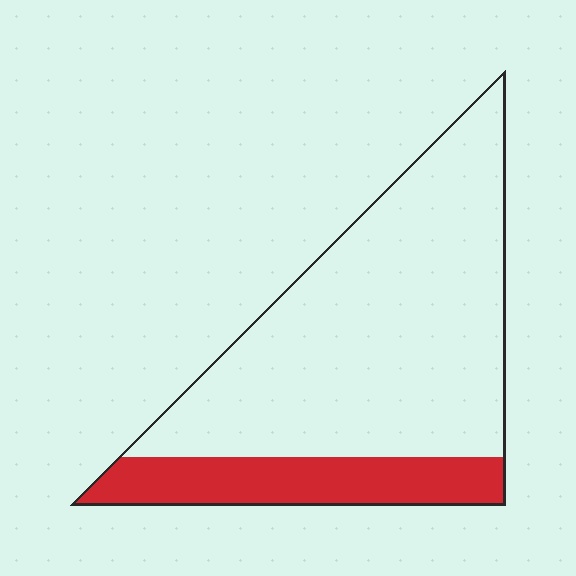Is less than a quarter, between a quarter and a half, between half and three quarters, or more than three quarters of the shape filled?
Less than a quarter.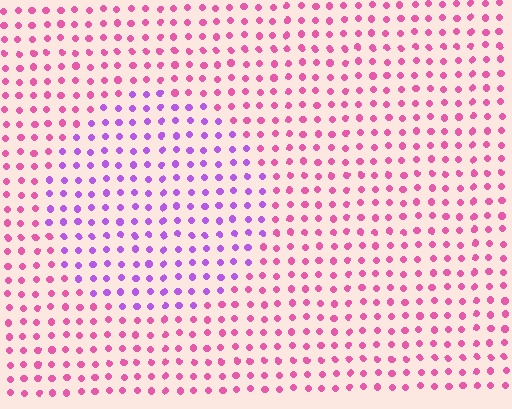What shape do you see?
I see a circle.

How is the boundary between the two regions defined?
The boundary is defined purely by a slight shift in hue (about 46 degrees). Spacing, size, and orientation are identical on both sides.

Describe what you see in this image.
The image is filled with small pink elements in a uniform arrangement. A circle-shaped region is visible where the elements are tinted to a slightly different hue, forming a subtle color boundary.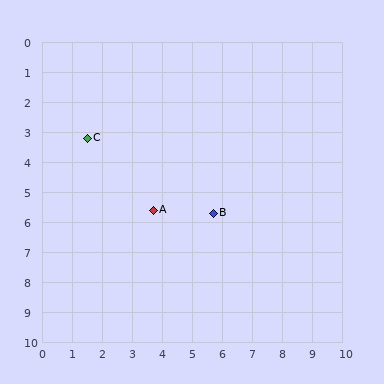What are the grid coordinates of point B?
Point B is at approximately (5.7, 5.7).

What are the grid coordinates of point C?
Point C is at approximately (1.5, 3.2).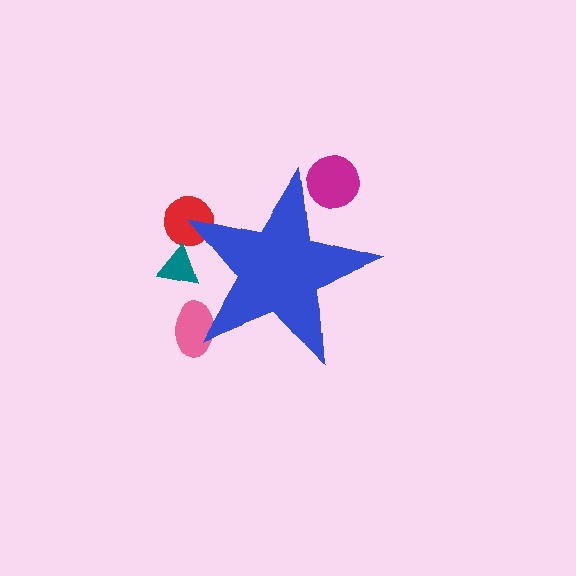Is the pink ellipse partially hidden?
Yes, the pink ellipse is partially hidden behind the blue star.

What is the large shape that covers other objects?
A blue star.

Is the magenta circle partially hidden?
Yes, the magenta circle is partially hidden behind the blue star.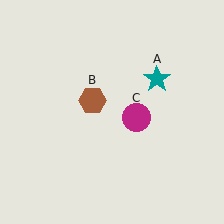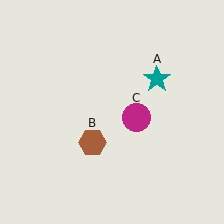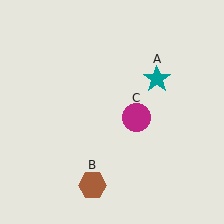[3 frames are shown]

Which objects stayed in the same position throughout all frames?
Teal star (object A) and magenta circle (object C) remained stationary.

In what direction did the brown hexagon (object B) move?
The brown hexagon (object B) moved down.